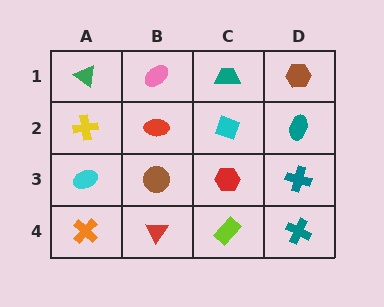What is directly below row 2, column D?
A teal cross.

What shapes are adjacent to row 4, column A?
A cyan ellipse (row 3, column A), a red triangle (row 4, column B).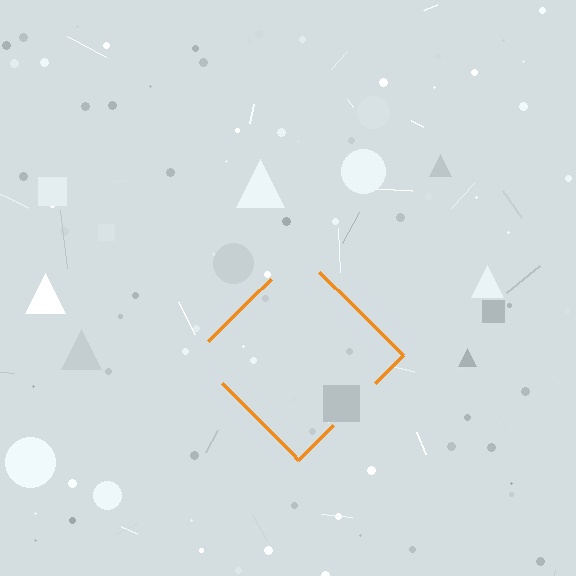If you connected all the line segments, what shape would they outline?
They would outline a diamond.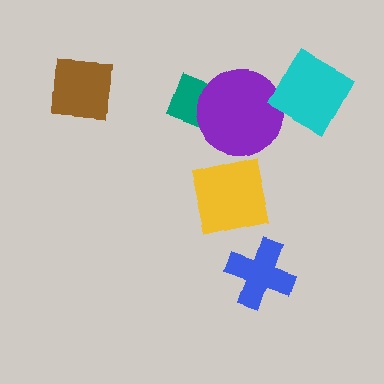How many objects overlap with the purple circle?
1 object overlaps with the purple circle.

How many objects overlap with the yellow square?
0 objects overlap with the yellow square.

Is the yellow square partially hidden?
No, no other shape covers it.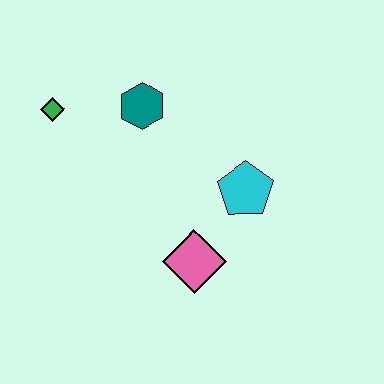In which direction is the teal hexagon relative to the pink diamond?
The teal hexagon is above the pink diamond.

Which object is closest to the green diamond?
The teal hexagon is closest to the green diamond.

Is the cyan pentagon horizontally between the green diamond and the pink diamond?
No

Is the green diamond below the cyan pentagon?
No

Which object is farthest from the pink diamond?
The green diamond is farthest from the pink diamond.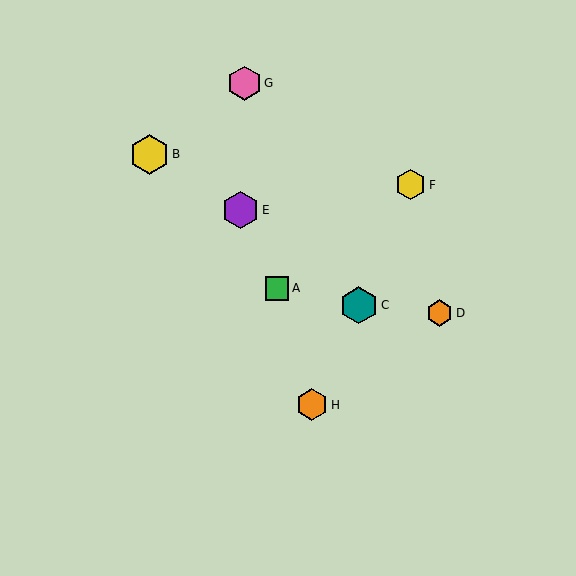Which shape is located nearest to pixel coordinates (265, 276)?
The green square (labeled A) at (277, 288) is nearest to that location.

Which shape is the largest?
The yellow hexagon (labeled B) is the largest.